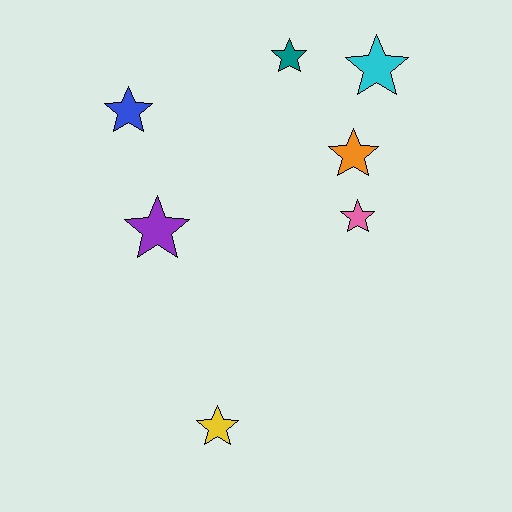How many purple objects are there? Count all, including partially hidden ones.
There is 1 purple object.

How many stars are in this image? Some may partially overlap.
There are 7 stars.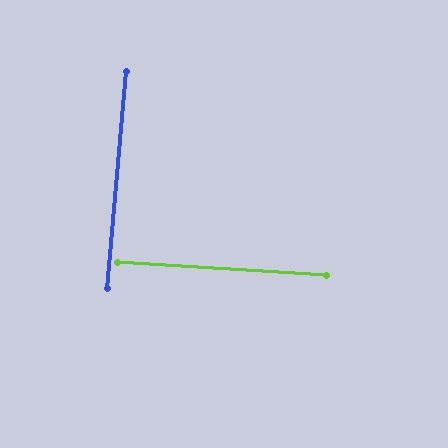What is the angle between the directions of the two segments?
Approximately 89 degrees.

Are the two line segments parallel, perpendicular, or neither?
Perpendicular — they meet at approximately 89°.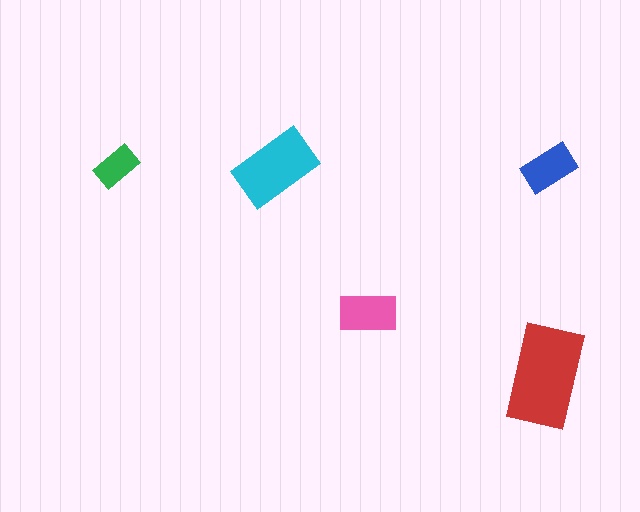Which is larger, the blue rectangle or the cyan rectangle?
The cyan one.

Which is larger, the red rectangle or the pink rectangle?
The red one.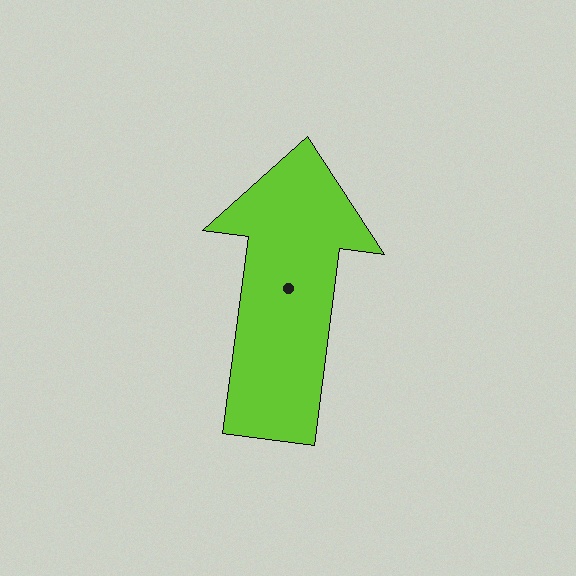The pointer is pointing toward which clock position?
Roughly 12 o'clock.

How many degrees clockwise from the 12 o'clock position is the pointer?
Approximately 7 degrees.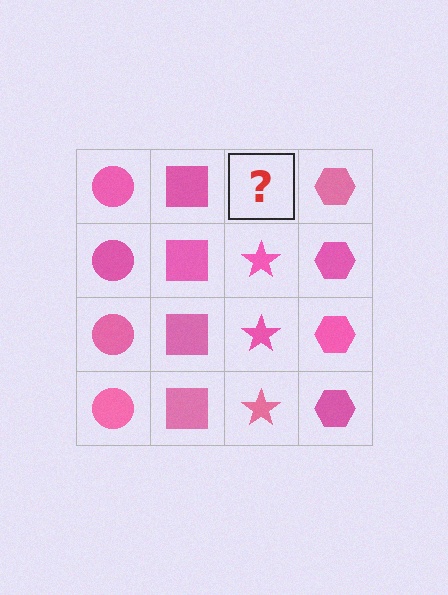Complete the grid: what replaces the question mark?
The question mark should be replaced with a pink star.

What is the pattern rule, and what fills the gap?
The rule is that each column has a consistent shape. The gap should be filled with a pink star.